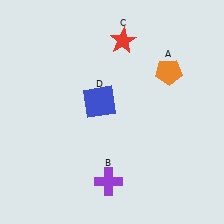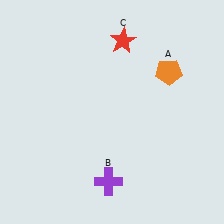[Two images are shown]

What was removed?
The blue square (D) was removed in Image 2.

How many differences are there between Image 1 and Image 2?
There is 1 difference between the two images.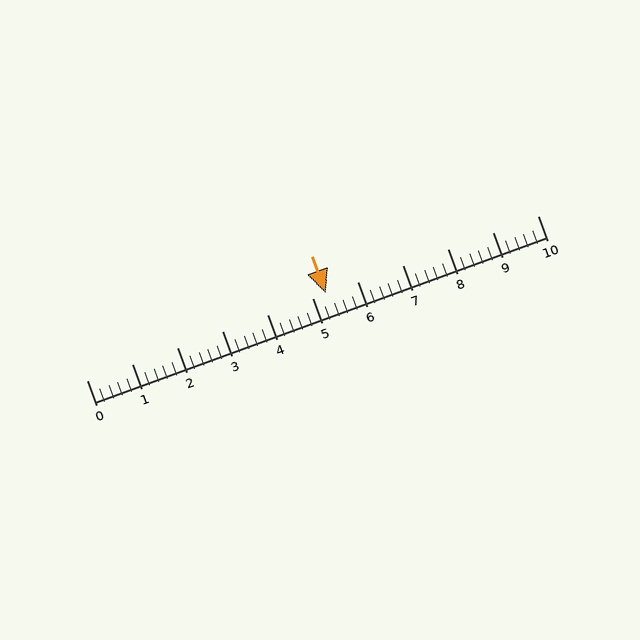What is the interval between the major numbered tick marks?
The major tick marks are spaced 1 units apart.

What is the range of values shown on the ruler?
The ruler shows values from 0 to 10.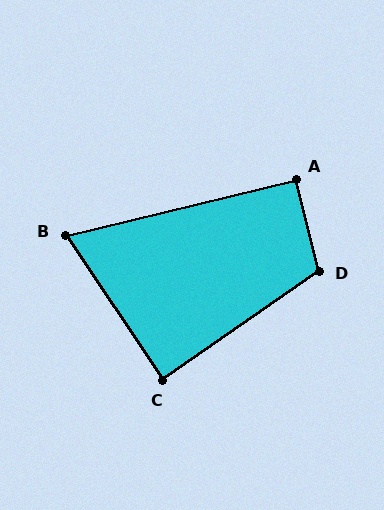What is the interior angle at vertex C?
Approximately 89 degrees (approximately right).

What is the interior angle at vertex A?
Approximately 91 degrees (approximately right).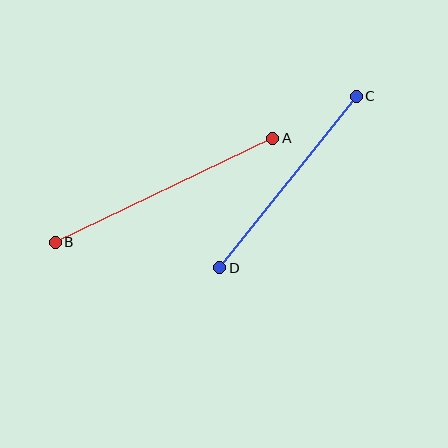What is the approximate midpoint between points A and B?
The midpoint is at approximately (164, 190) pixels.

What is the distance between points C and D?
The distance is approximately 219 pixels.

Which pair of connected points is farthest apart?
Points A and B are farthest apart.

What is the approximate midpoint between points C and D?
The midpoint is at approximately (288, 182) pixels.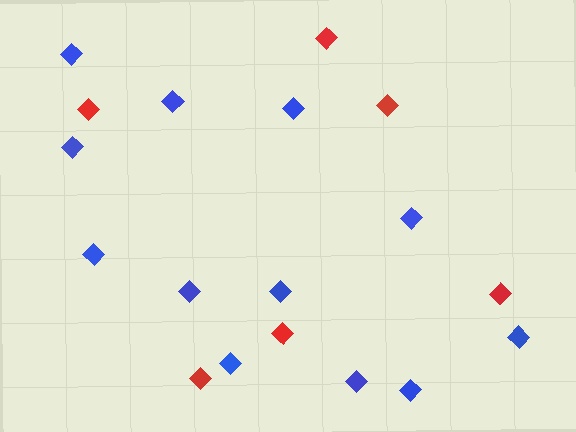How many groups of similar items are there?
There are 2 groups: one group of blue diamonds (12) and one group of red diamonds (6).